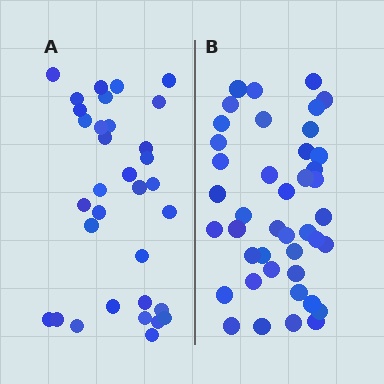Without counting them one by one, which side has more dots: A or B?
Region B (the right region) has more dots.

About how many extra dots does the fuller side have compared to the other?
Region B has roughly 8 or so more dots than region A.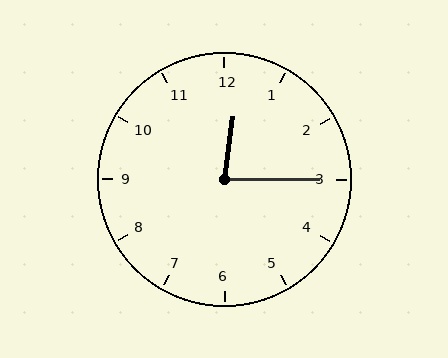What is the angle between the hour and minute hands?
Approximately 82 degrees.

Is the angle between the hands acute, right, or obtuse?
It is acute.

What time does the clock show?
12:15.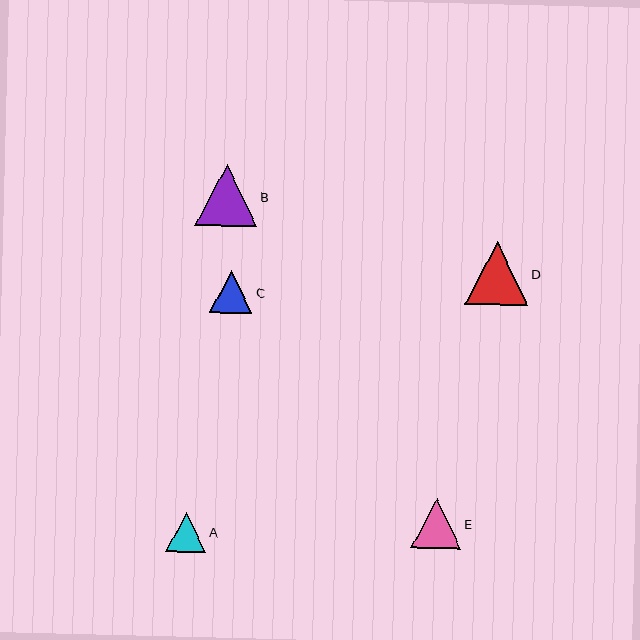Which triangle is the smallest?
Triangle A is the smallest with a size of approximately 40 pixels.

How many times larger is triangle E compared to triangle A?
Triangle E is approximately 1.3 times the size of triangle A.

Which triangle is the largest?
Triangle D is the largest with a size of approximately 63 pixels.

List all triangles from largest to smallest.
From largest to smallest: D, B, E, C, A.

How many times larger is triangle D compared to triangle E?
Triangle D is approximately 1.3 times the size of triangle E.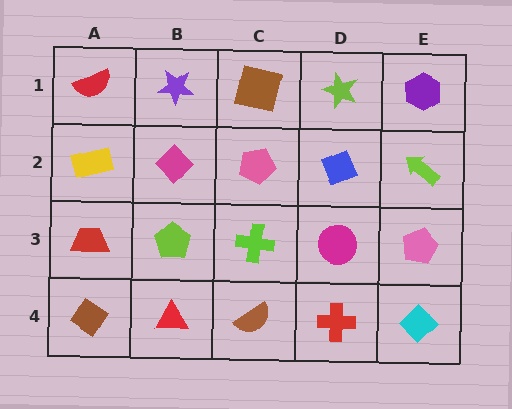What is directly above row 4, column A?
A red trapezoid.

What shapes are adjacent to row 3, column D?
A blue diamond (row 2, column D), a red cross (row 4, column D), a lime cross (row 3, column C), a pink pentagon (row 3, column E).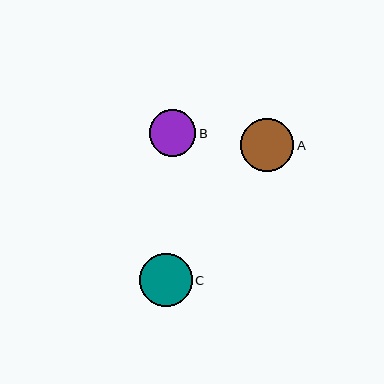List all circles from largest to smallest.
From largest to smallest: A, C, B.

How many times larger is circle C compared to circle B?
Circle C is approximately 1.1 times the size of circle B.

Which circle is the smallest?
Circle B is the smallest with a size of approximately 47 pixels.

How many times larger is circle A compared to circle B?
Circle A is approximately 1.1 times the size of circle B.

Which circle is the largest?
Circle A is the largest with a size of approximately 53 pixels.